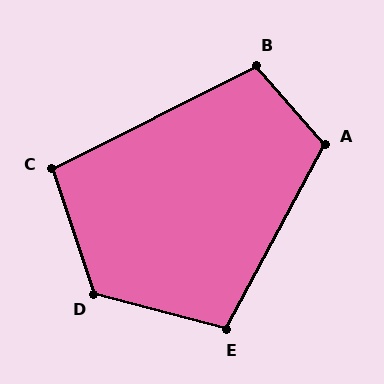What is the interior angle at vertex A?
Approximately 111 degrees (obtuse).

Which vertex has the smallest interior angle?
C, at approximately 98 degrees.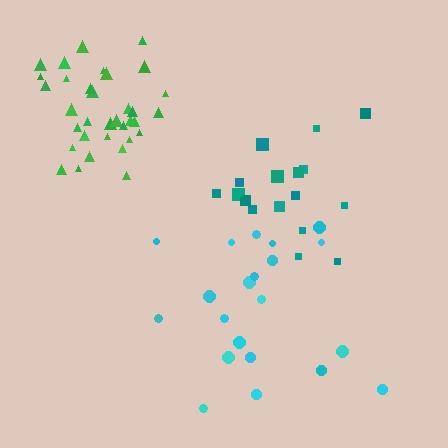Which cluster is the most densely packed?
Green.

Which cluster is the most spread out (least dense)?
Cyan.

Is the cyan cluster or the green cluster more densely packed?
Green.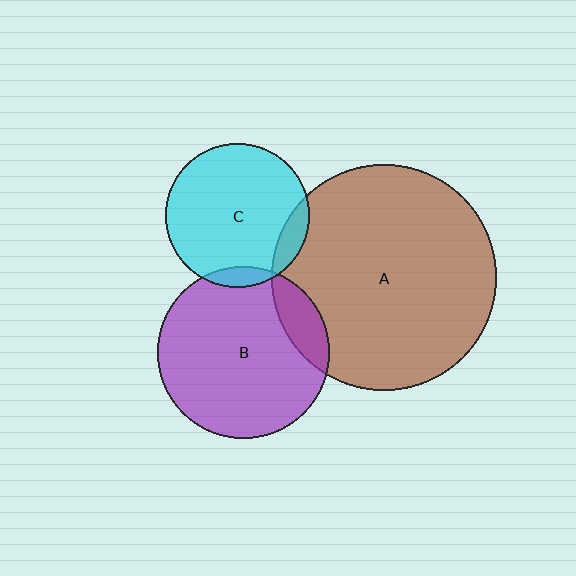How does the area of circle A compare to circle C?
Approximately 2.5 times.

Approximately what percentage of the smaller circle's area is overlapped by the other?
Approximately 15%.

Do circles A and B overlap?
Yes.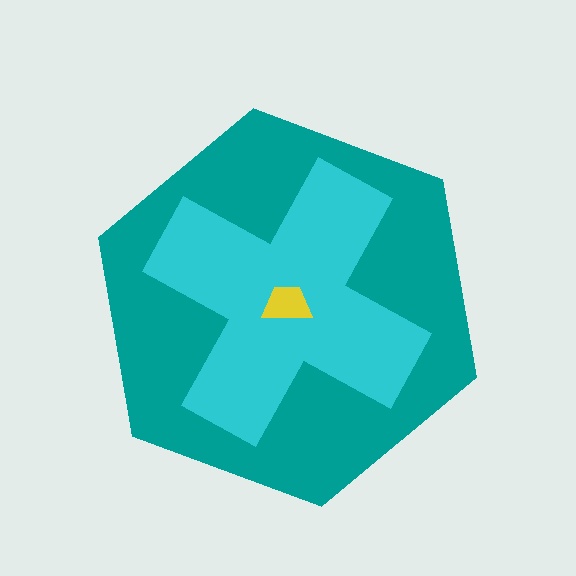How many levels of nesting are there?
3.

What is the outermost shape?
The teal hexagon.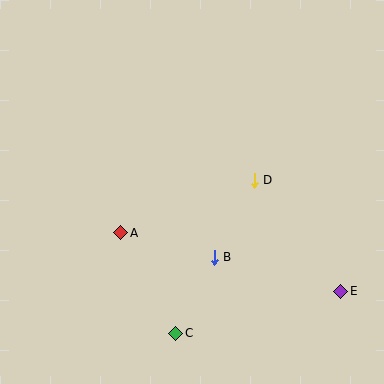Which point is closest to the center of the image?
Point D at (254, 180) is closest to the center.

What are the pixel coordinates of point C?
Point C is at (176, 333).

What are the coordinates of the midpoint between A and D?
The midpoint between A and D is at (187, 206).